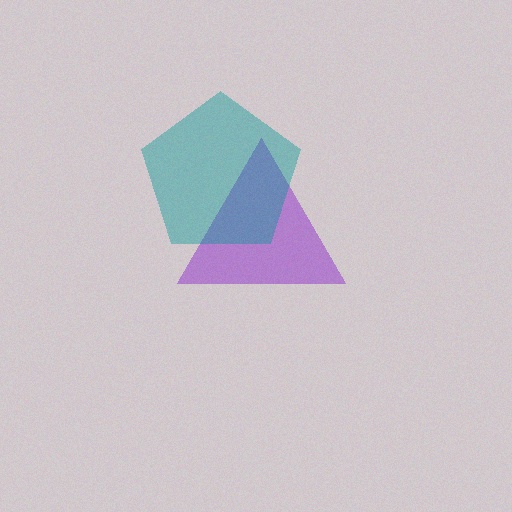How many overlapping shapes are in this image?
There are 2 overlapping shapes in the image.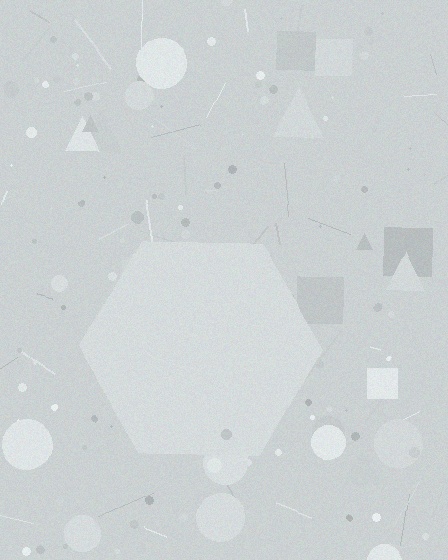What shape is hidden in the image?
A hexagon is hidden in the image.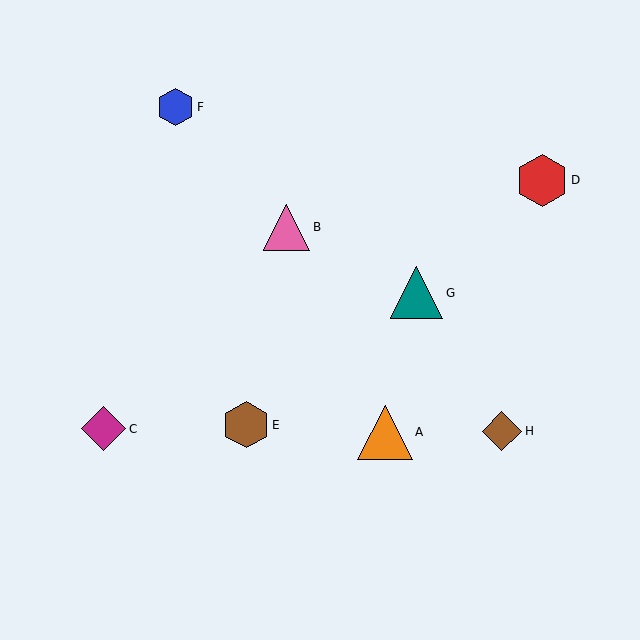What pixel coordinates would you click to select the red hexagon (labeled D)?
Click at (542, 180) to select the red hexagon D.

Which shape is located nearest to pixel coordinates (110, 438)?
The magenta diamond (labeled C) at (104, 429) is nearest to that location.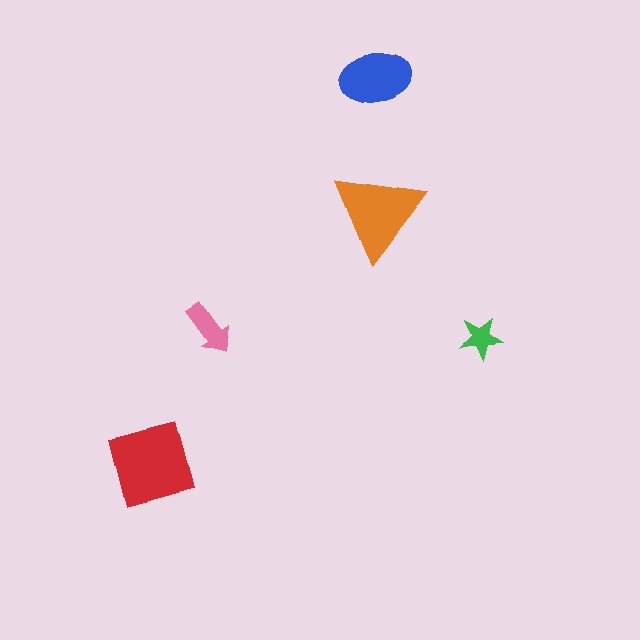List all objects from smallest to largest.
The green star, the pink arrow, the blue ellipse, the orange triangle, the red square.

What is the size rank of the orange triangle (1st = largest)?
2nd.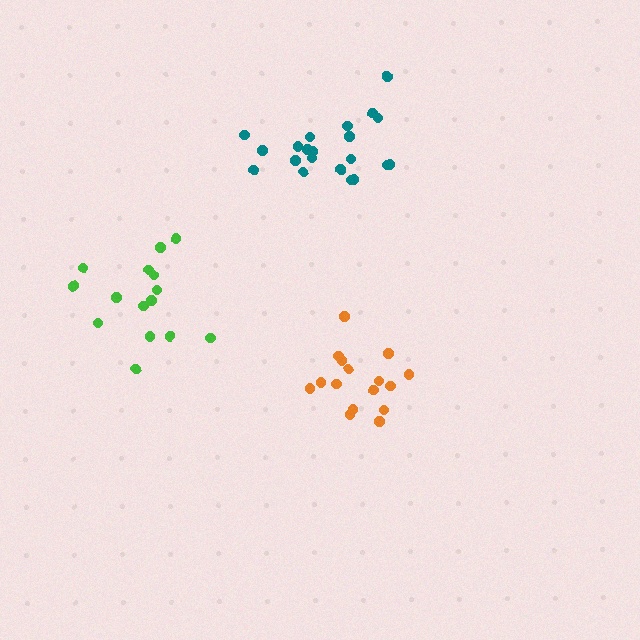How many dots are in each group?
Group 1: 16 dots, Group 2: 21 dots, Group 3: 15 dots (52 total).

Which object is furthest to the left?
The green cluster is leftmost.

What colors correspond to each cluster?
The clusters are colored: orange, teal, green.